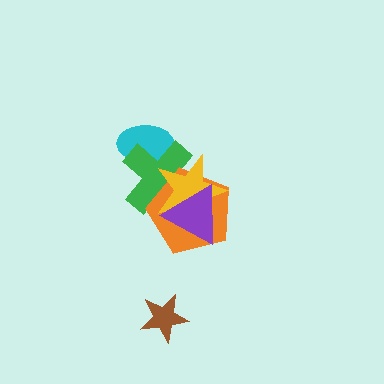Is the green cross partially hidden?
Yes, it is partially covered by another shape.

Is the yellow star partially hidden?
Yes, it is partially covered by another shape.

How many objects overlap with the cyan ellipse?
1 object overlaps with the cyan ellipse.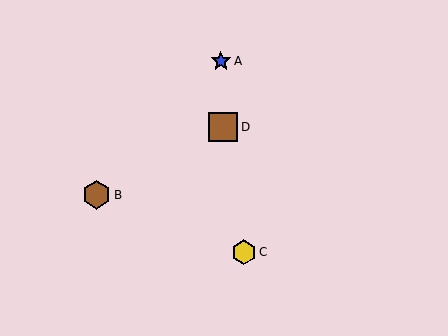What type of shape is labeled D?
Shape D is a brown square.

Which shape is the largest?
The brown square (labeled D) is the largest.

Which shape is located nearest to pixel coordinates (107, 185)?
The brown hexagon (labeled B) at (97, 195) is nearest to that location.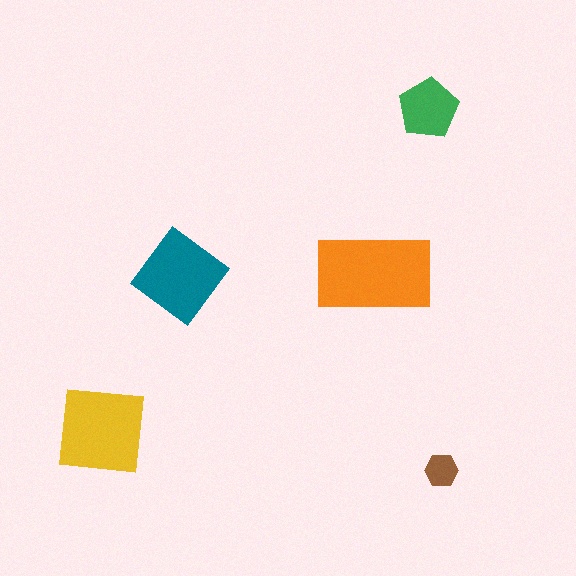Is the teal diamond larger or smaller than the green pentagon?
Larger.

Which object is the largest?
The orange rectangle.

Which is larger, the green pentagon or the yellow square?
The yellow square.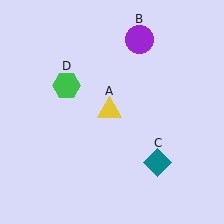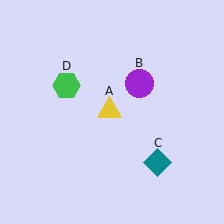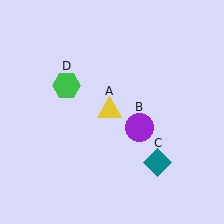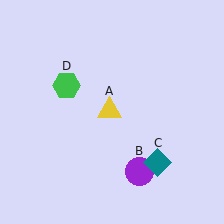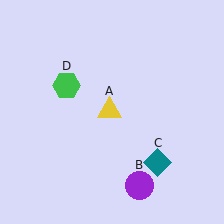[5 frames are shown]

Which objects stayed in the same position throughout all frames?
Yellow triangle (object A) and teal diamond (object C) and green hexagon (object D) remained stationary.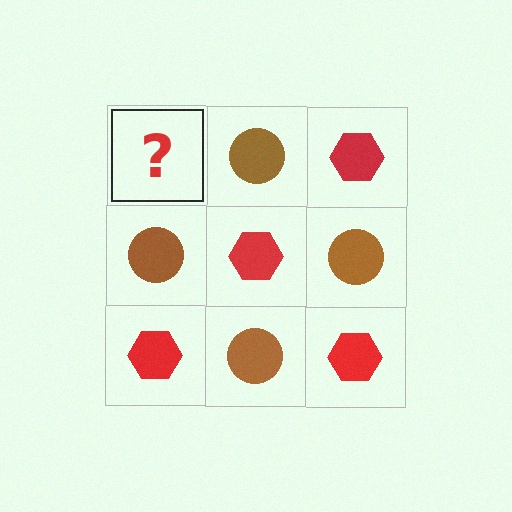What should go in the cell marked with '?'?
The missing cell should contain a red hexagon.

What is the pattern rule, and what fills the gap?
The rule is that it alternates red hexagon and brown circle in a checkerboard pattern. The gap should be filled with a red hexagon.